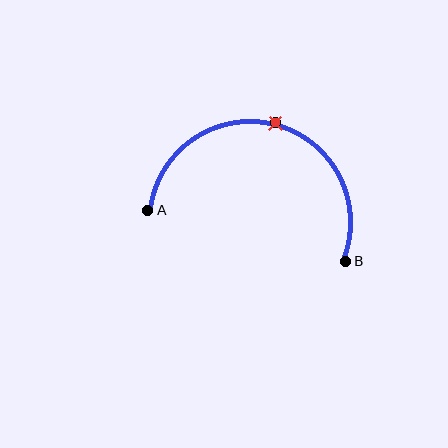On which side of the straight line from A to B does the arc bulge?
The arc bulges above the straight line connecting A and B.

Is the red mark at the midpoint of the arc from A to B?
Yes. The red mark lies on the arc at equal arc-length from both A and B — it is the arc midpoint.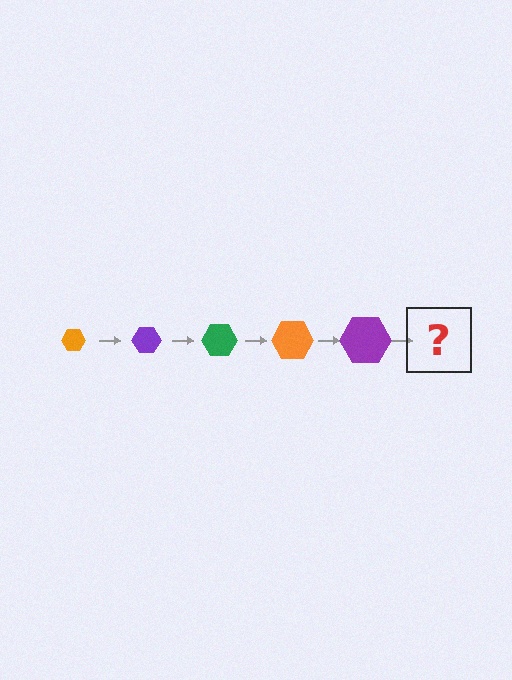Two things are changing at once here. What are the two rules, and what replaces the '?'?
The two rules are that the hexagon grows larger each step and the color cycles through orange, purple, and green. The '?' should be a green hexagon, larger than the previous one.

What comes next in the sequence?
The next element should be a green hexagon, larger than the previous one.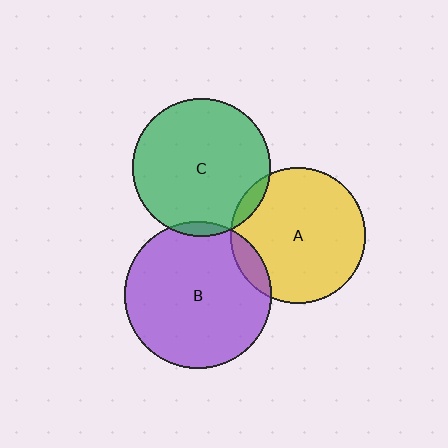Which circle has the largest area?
Circle B (purple).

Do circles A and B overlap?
Yes.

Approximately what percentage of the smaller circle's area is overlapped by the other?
Approximately 10%.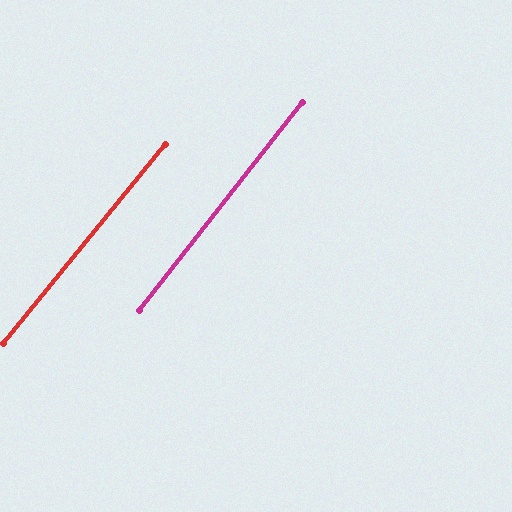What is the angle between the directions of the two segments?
Approximately 1 degree.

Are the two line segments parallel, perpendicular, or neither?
Parallel — their directions differ by only 1.1°.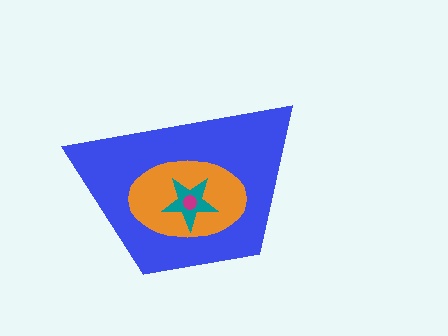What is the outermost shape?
The blue trapezoid.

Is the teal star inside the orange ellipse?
Yes.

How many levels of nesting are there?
4.